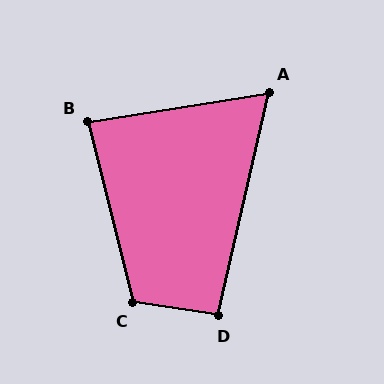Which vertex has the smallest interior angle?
A, at approximately 68 degrees.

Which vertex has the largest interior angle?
C, at approximately 112 degrees.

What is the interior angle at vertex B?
Approximately 85 degrees (approximately right).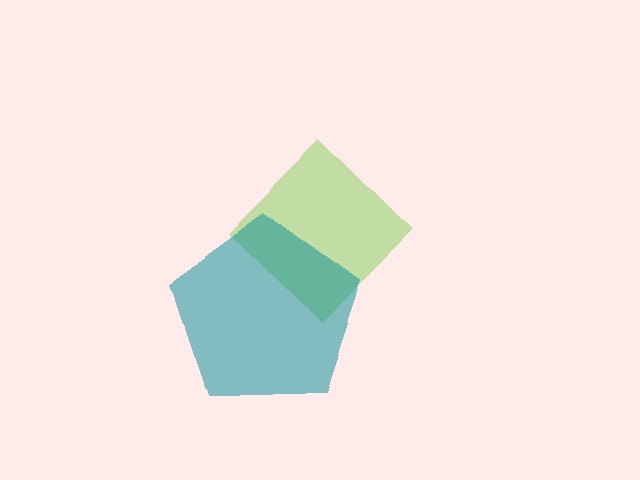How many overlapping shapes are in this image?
There are 2 overlapping shapes in the image.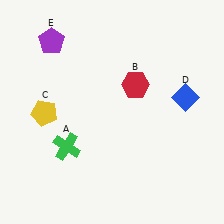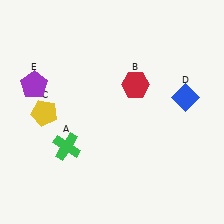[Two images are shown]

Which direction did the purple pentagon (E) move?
The purple pentagon (E) moved down.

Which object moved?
The purple pentagon (E) moved down.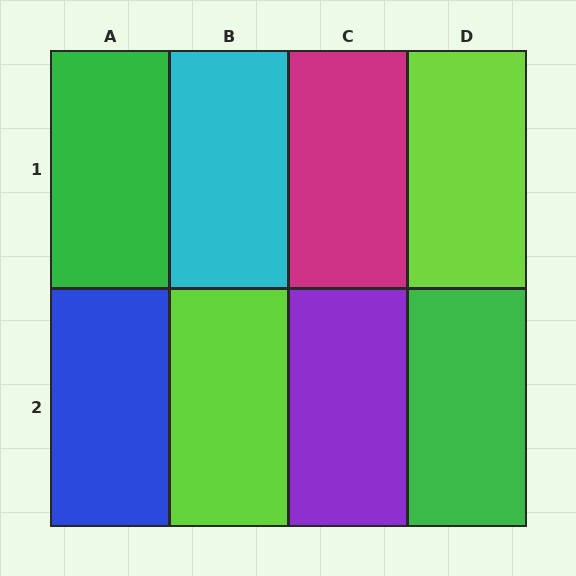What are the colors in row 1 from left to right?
Green, cyan, magenta, lime.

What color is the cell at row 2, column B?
Lime.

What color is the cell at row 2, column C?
Purple.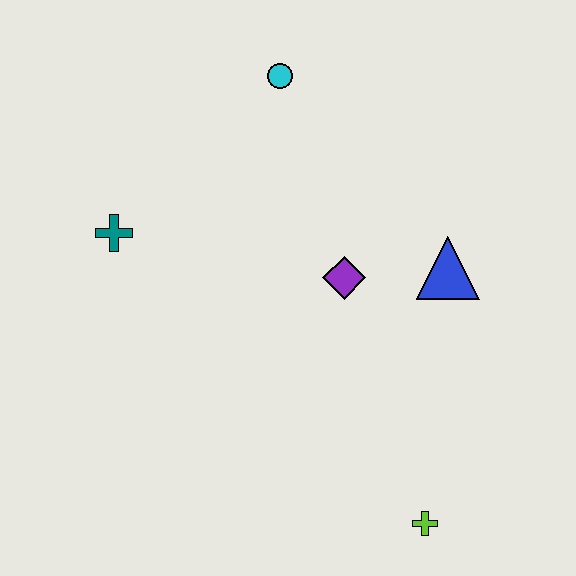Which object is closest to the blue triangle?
The purple diamond is closest to the blue triangle.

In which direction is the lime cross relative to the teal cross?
The lime cross is to the right of the teal cross.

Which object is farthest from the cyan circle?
The lime cross is farthest from the cyan circle.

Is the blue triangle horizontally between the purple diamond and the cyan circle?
No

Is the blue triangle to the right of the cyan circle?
Yes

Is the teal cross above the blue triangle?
Yes